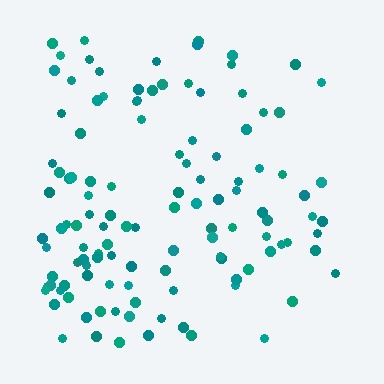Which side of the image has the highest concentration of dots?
The left.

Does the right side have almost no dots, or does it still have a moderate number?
Still a moderate number, just noticeably fewer than the left.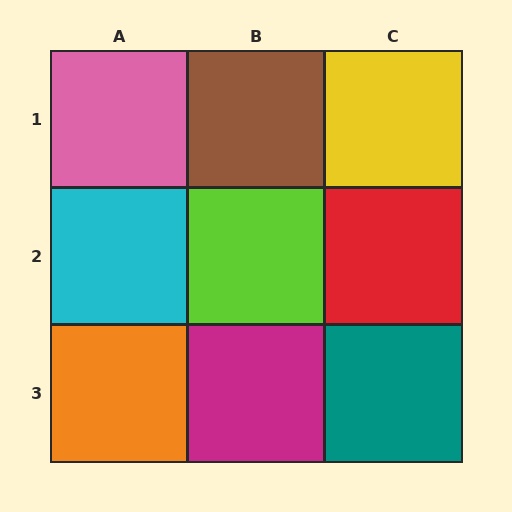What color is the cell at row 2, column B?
Lime.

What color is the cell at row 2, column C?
Red.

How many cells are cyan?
1 cell is cyan.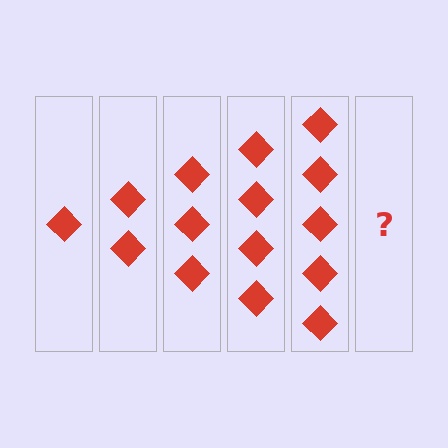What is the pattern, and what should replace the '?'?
The pattern is that each step adds one more diamond. The '?' should be 6 diamonds.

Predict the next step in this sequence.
The next step is 6 diamonds.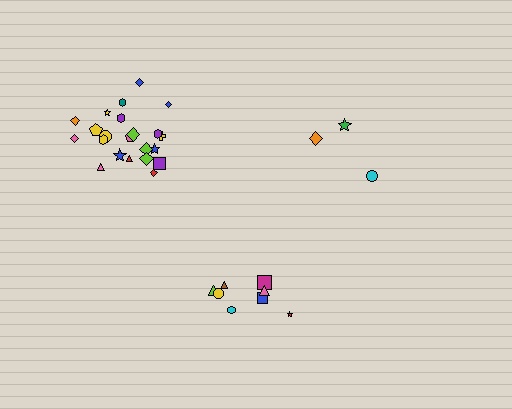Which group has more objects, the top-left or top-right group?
The top-left group.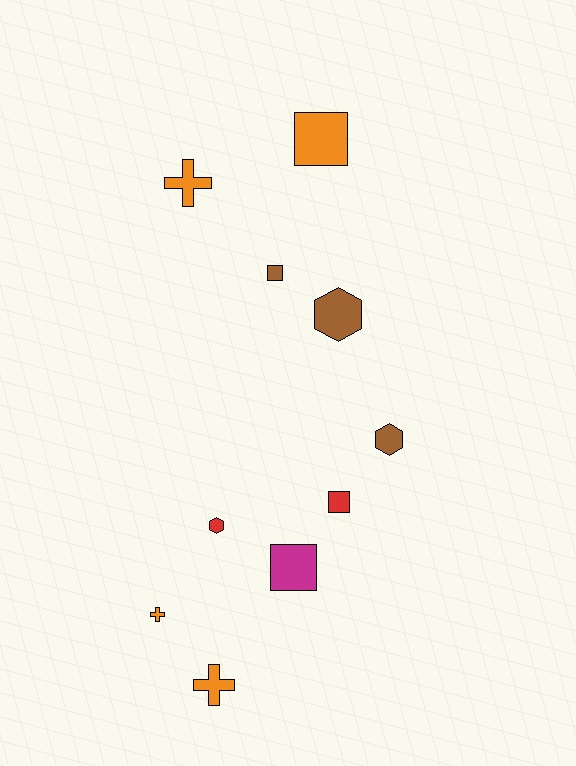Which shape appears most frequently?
Square, with 4 objects.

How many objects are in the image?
There are 10 objects.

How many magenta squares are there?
There is 1 magenta square.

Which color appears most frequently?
Orange, with 4 objects.